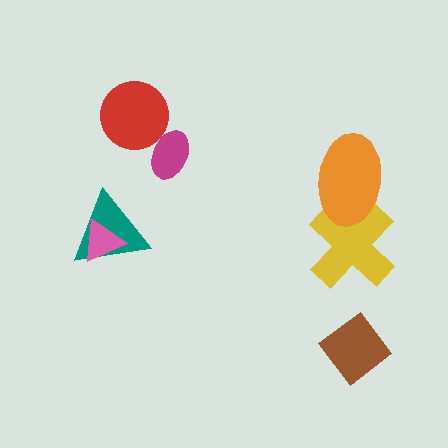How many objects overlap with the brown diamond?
0 objects overlap with the brown diamond.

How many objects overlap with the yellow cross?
1 object overlaps with the yellow cross.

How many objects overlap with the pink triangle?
1 object overlaps with the pink triangle.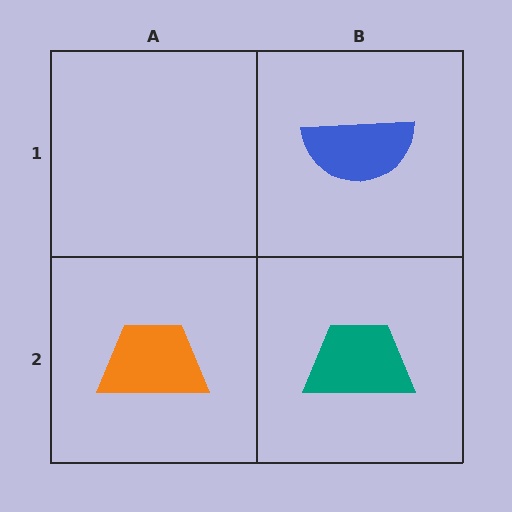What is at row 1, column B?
A blue semicircle.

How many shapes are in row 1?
1 shape.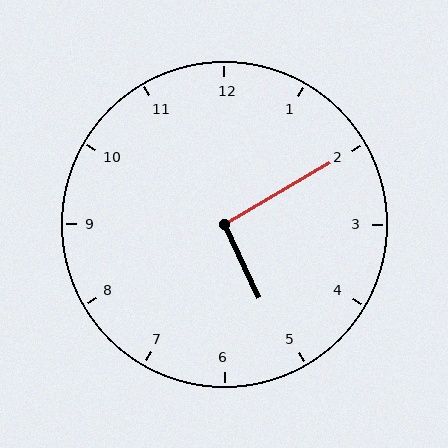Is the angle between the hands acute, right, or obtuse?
It is right.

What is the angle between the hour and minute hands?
Approximately 95 degrees.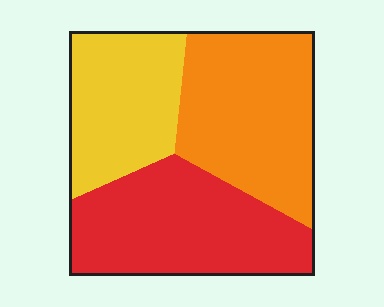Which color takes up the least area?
Yellow, at roughly 25%.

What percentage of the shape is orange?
Orange covers 36% of the shape.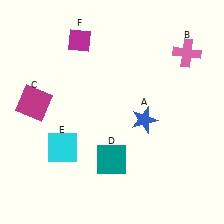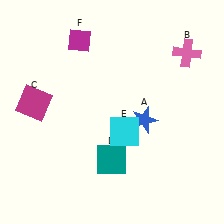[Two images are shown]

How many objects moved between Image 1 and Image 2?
1 object moved between the two images.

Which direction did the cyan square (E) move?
The cyan square (E) moved right.